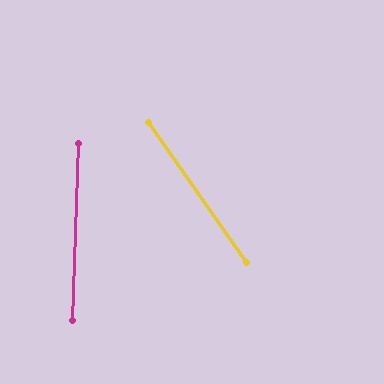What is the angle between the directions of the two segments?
Approximately 37 degrees.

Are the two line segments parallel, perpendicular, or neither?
Neither parallel nor perpendicular — they differ by about 37°.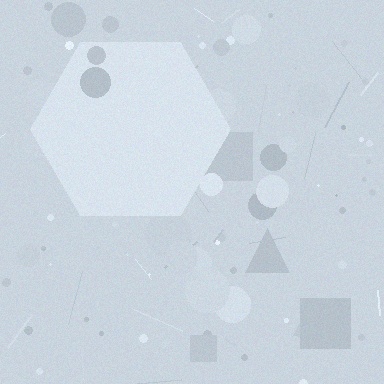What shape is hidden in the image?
A hexagon is hidden in the image.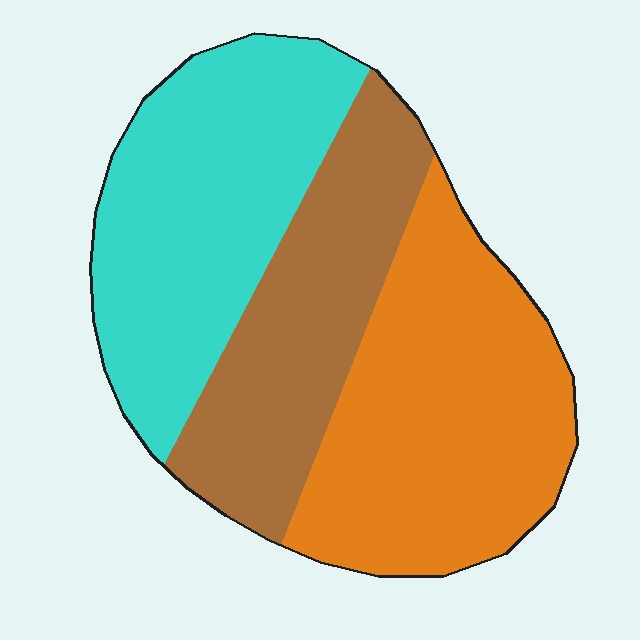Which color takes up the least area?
Brown, at roughly 25%.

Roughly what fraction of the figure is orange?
Orange covers around 40% of the figure.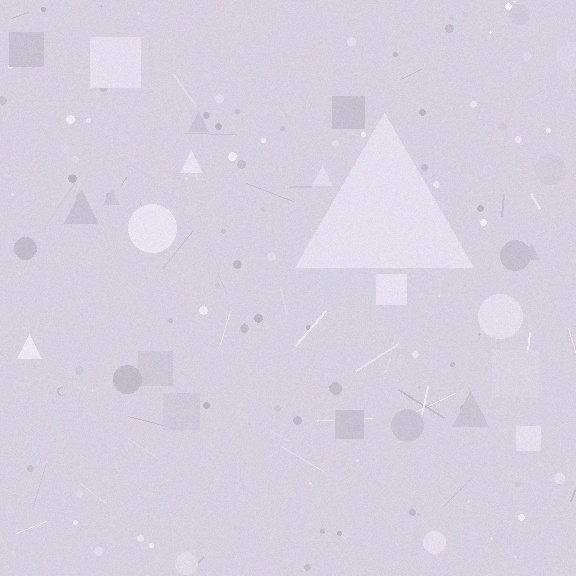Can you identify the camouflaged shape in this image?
The camouflaged shape is a triangle.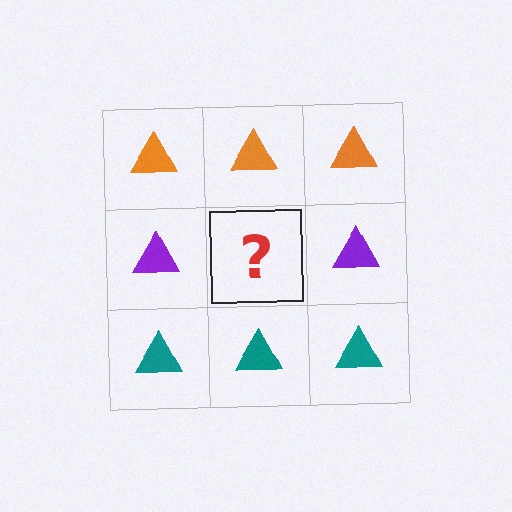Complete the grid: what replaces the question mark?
The question mark should be replaced with a purple triangle.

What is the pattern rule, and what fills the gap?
The rule is that each row has a consistent color. The gap should be filled with a purple triangle.